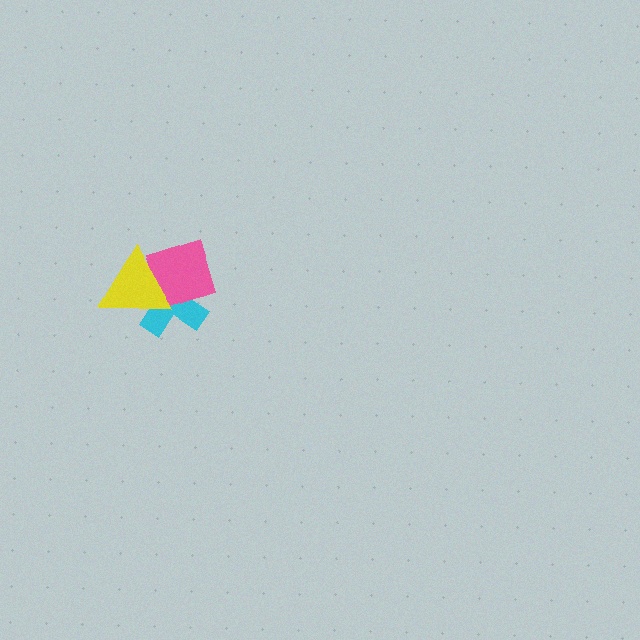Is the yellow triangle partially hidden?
No, no other shape covers it.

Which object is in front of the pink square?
The yellow triangle is in front of the pink square.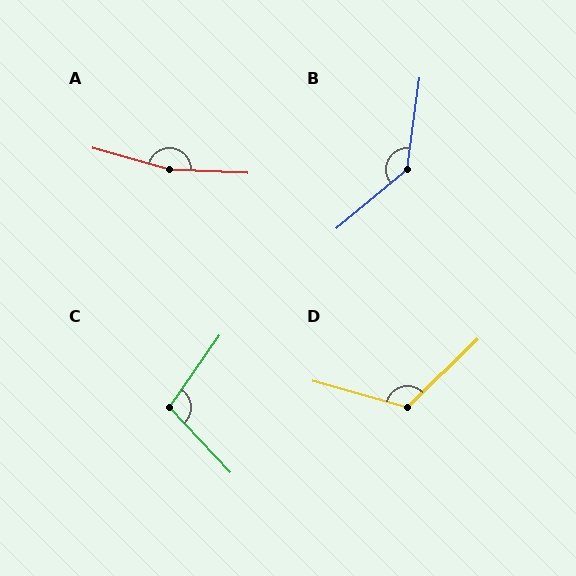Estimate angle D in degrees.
Approximately 120 degrees.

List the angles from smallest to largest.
C (102°), D (120°), B (137°), A (167°).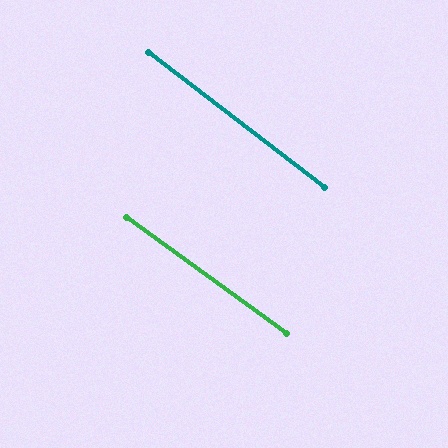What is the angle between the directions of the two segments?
Approximately 1 degree.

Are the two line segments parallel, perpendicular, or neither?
Parallel — their directions differ by only 1.4°.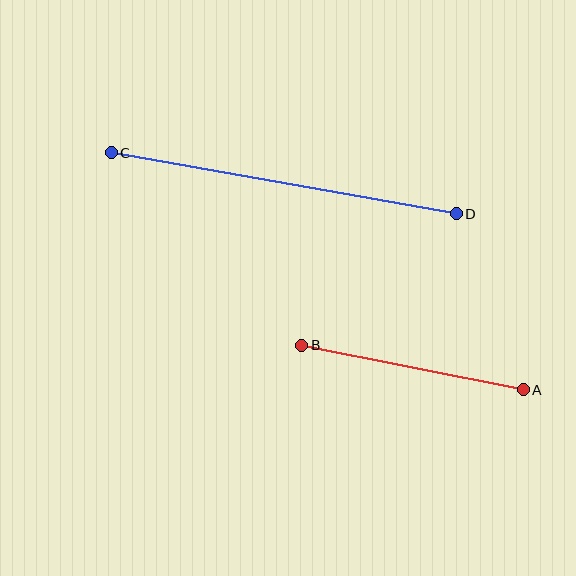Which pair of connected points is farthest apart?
Points C and D are farthest apart.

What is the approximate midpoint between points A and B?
The midpoint is at approximately (412, 367) pixels.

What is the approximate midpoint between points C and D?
The midpoint is at approximately (284, 183) pixels.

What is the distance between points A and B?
The distance is approximately 226 pixels.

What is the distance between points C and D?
The distance is approximately 350 pixels.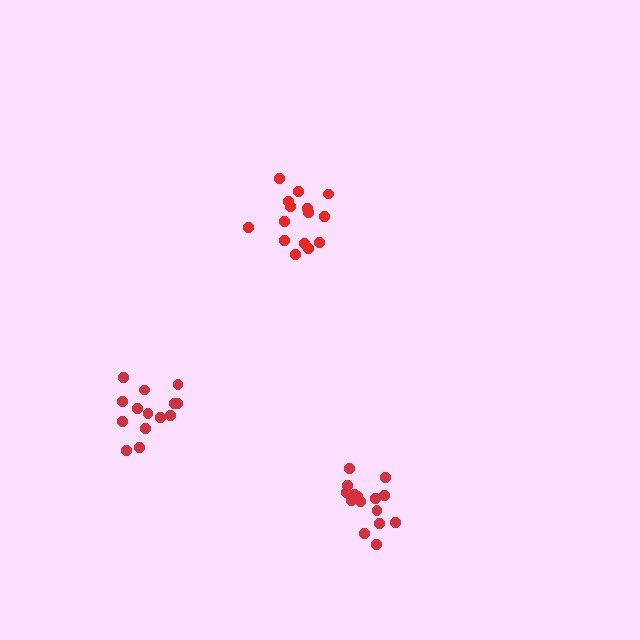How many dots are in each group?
Group 1: 15 dots, Group 2: 15 dots, Group 3: 14 dots (44 total).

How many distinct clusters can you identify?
There are 3 distinct clusters.